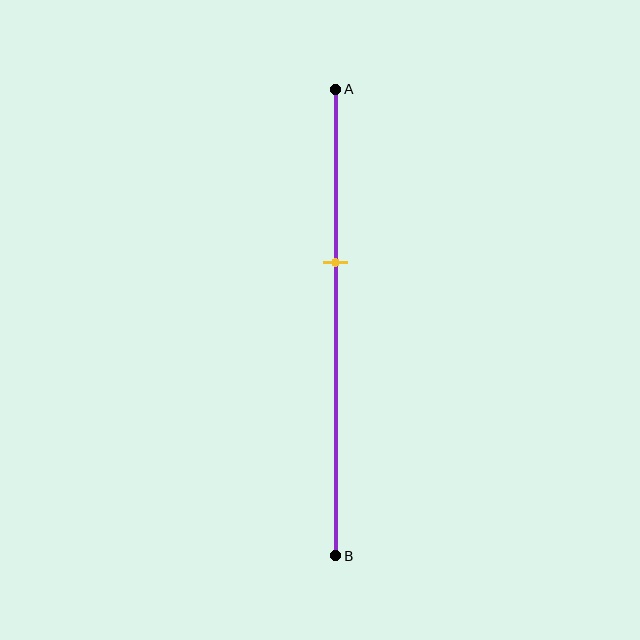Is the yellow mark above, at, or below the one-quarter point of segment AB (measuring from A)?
The yellow mark is below the one-quarter point of segment AB.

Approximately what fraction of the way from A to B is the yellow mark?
The yellow mark is approximately 35% of the way from A to B.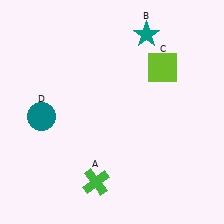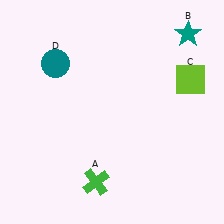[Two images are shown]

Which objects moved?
The objects that moved are: the teal star (B), the lime square (C), the teal circle (D).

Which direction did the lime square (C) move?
The lime square (C) moved right.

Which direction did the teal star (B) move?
The teal star (B) moved right.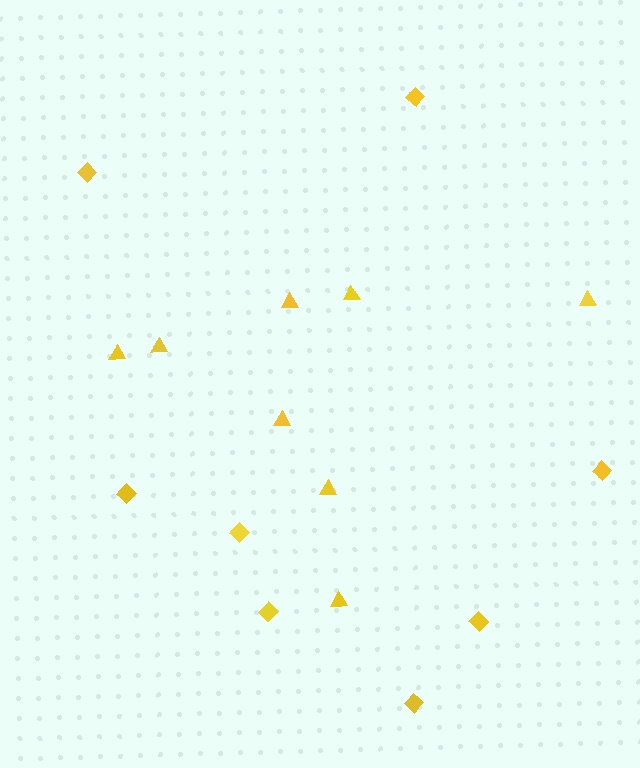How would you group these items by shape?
There are 2 groups: one group of diamonds (8) and one group of triangles (8).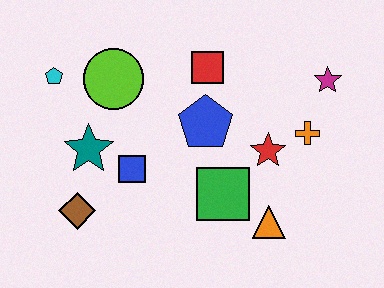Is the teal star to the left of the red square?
Yes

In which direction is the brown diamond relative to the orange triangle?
The brown diamond is to the left of the orange triangle.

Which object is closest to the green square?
The orange triangle is closest to the green square.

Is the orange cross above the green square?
Yes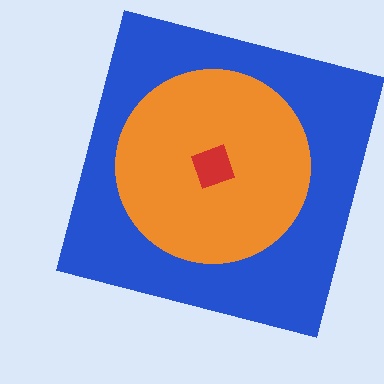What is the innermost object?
The red diamond.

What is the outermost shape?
The blue square.